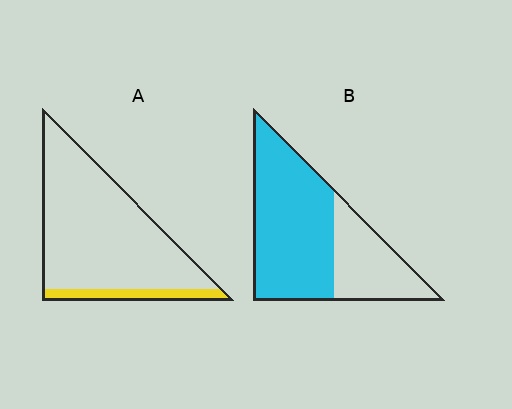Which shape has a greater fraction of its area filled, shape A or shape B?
Shape B.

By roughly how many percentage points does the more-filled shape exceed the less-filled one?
By roughly 55 percentage points (B over A).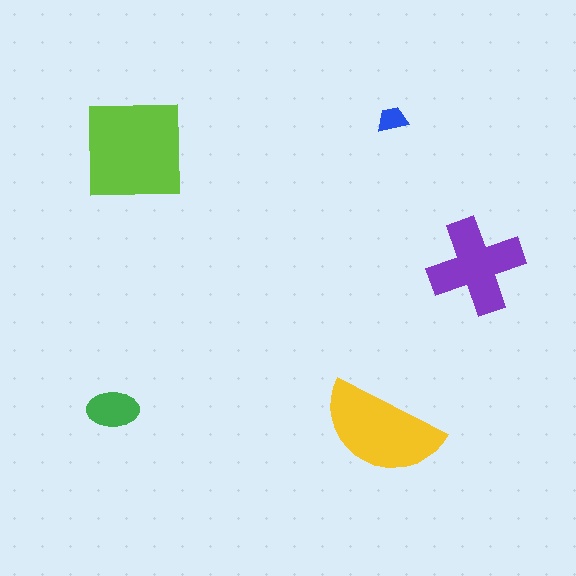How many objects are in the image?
There are 5 objects in the image.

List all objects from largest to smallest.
The lime square, the yellow semicircle, the purple cross, the green ellipse, the blue trapezoid.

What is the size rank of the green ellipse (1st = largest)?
4th.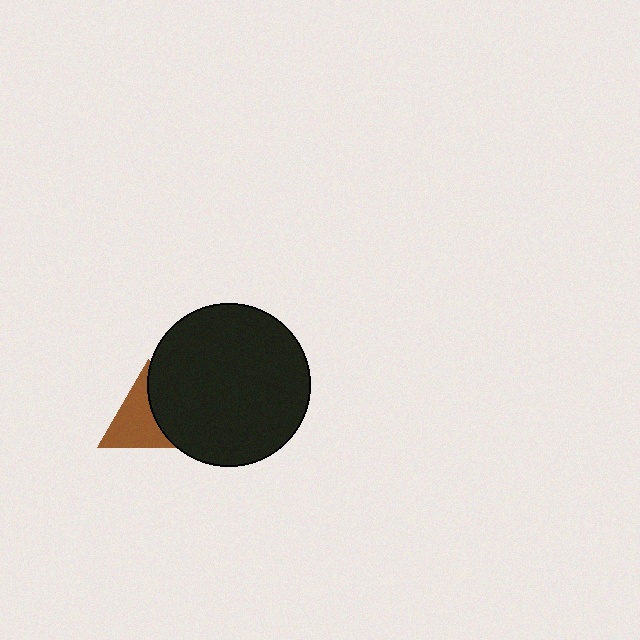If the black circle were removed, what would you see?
You would see the complete brown triangle.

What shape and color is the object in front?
The object in front is a black circle.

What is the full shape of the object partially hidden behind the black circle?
The partially hidden object is a brown triangle.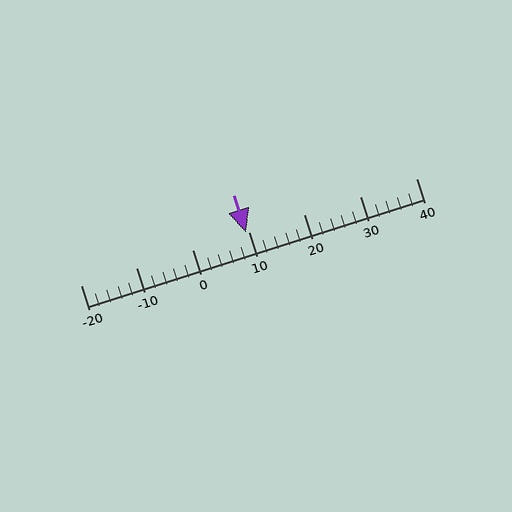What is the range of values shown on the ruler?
The ruler shows values from -20 to 40.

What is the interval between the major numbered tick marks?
The major tick marks are spaced 10 units apart.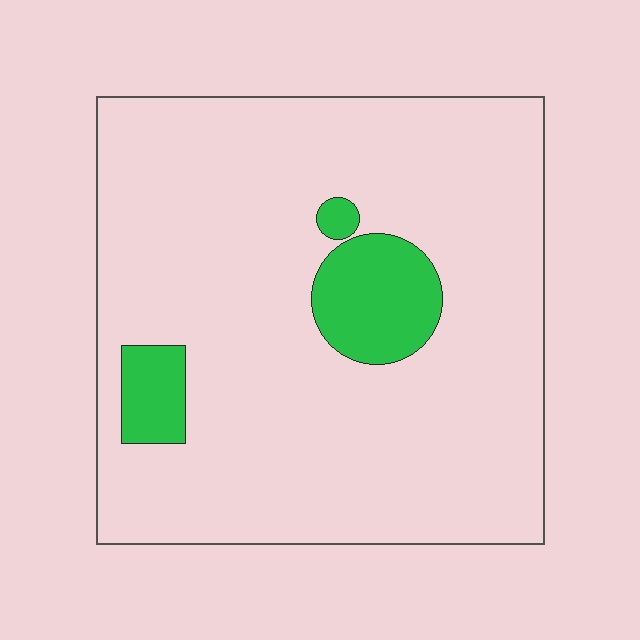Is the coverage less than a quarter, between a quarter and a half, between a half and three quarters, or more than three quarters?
Less than a quarter.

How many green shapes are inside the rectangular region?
3.